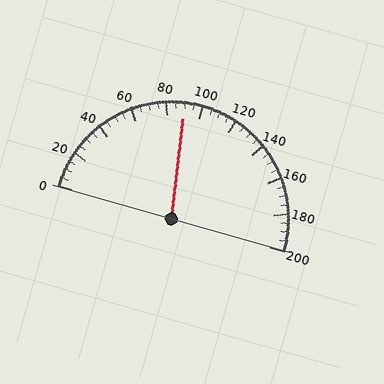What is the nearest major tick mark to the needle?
The nearest major tick mark is 80.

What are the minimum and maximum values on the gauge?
The gauge ranges from 0 to 200.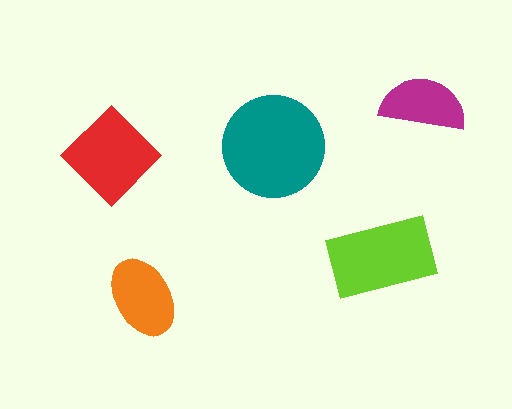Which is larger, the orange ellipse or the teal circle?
The teal circle.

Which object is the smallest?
The magenta semicircle.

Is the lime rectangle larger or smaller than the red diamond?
Larger.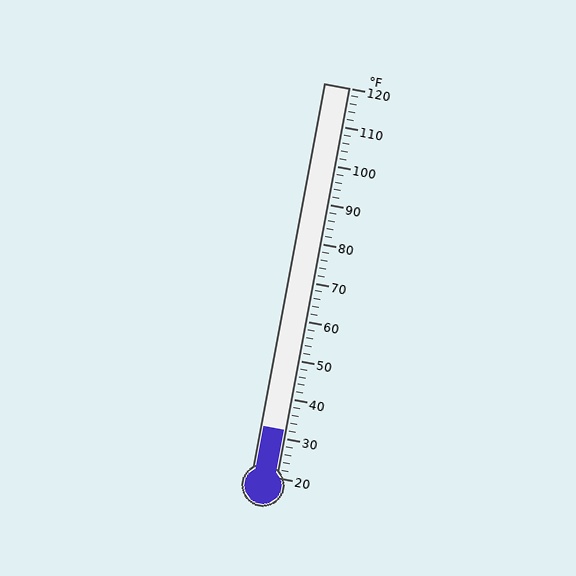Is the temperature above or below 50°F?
The temperature is below 50°F.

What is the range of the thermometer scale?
The thermometer scale ranges from 20°F to 120°F.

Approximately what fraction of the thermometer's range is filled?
The thermometer is filled to approximately 10% of its range.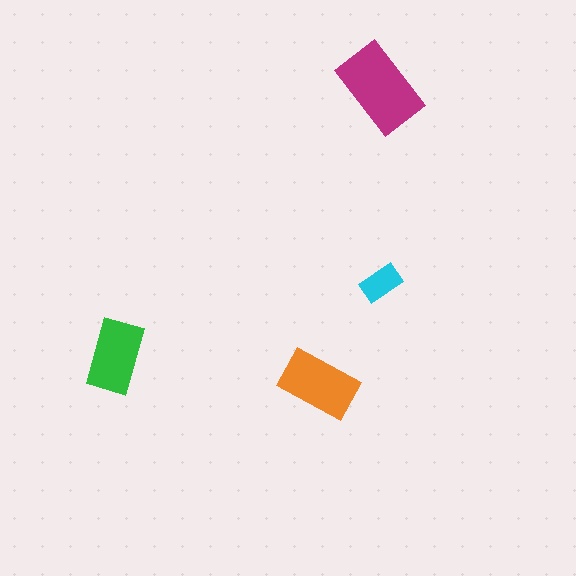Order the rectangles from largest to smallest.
the magenta one, the orange one, the green one, the cyan one.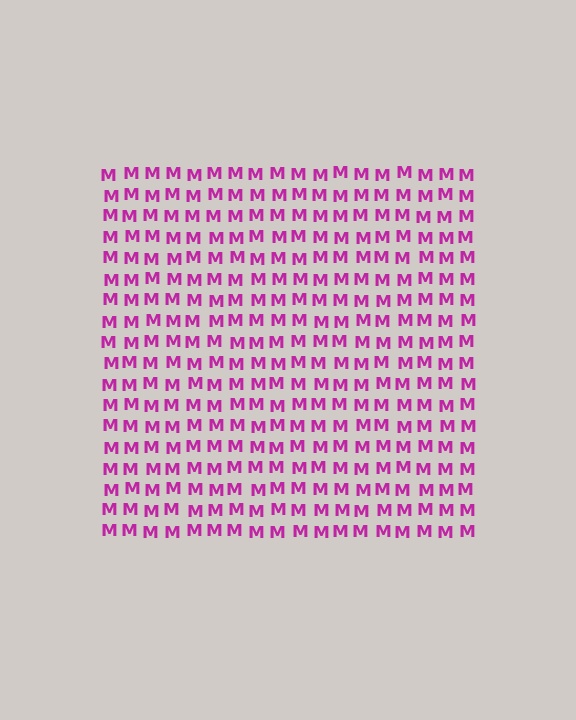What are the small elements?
The small elements are letter M's.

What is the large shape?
The large shape is a square.